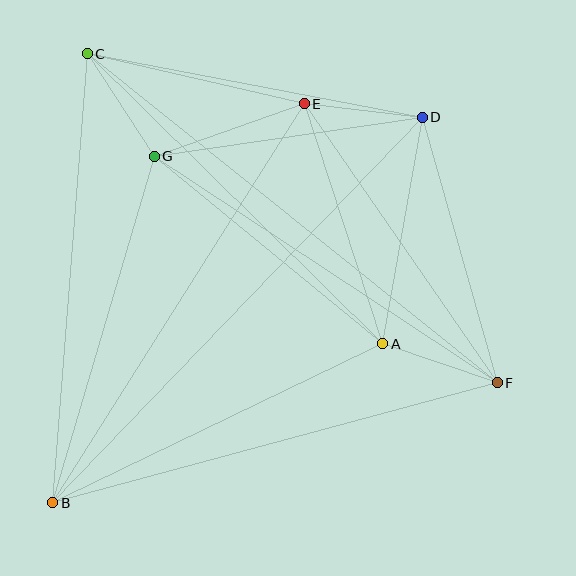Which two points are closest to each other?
Points D and E are closest to each other.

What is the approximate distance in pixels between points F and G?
The distance between F and G is approximately 411 pixels.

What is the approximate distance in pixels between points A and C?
The distance between A and C is approximately 414 pixels.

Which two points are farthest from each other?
Points B and D are farthest from each other.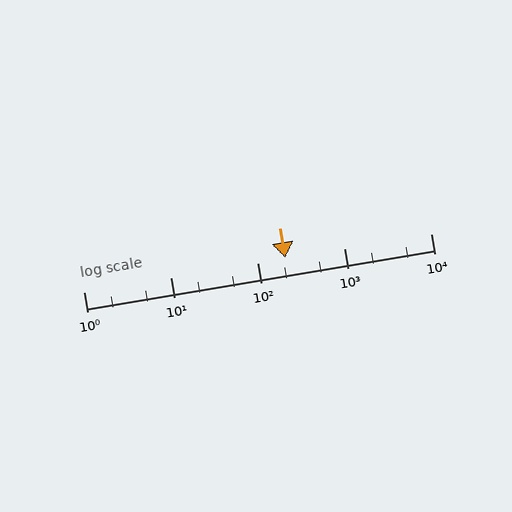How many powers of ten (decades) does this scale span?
The scale spans 4 decades, from 1 to 10000.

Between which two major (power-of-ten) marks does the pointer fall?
The pointer is between 100 and 1000.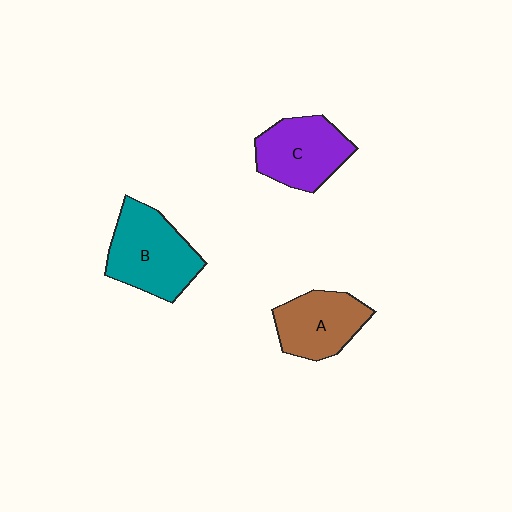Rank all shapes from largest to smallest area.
From largest to smallest: B (teal), C (purple), A (brown).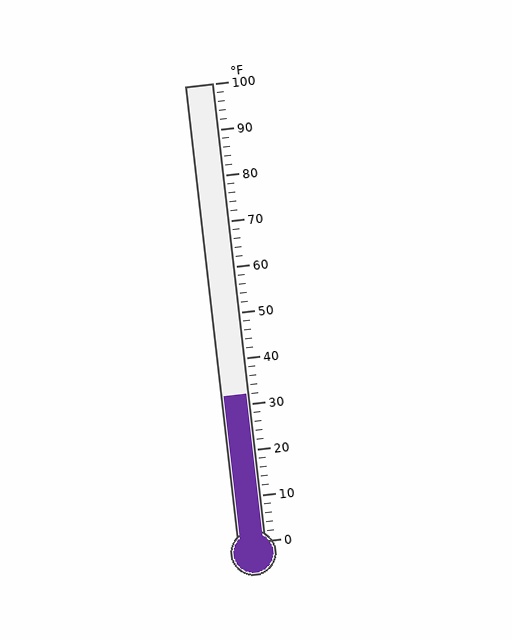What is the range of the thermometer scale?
The thermometer scale ranges from 0°F to 100°F.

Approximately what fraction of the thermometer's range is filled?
The thermometer is filled to approximately 30% of its range.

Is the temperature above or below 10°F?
The temperature is above 10°F.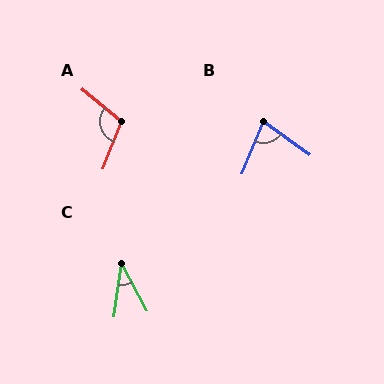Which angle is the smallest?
C, at approximately 37 degrees.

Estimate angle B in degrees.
Approximately 76 degrees.